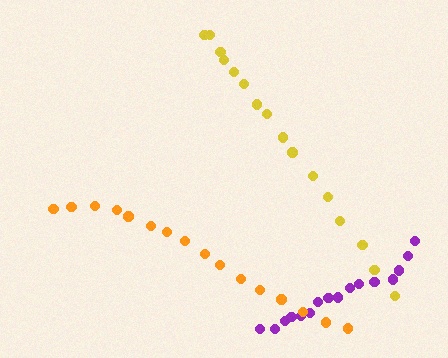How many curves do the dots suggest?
There are 3 distinct paths.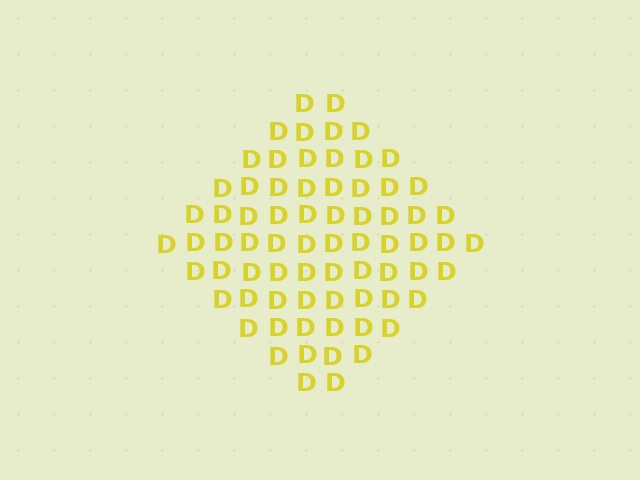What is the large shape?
The large shape is a diamond.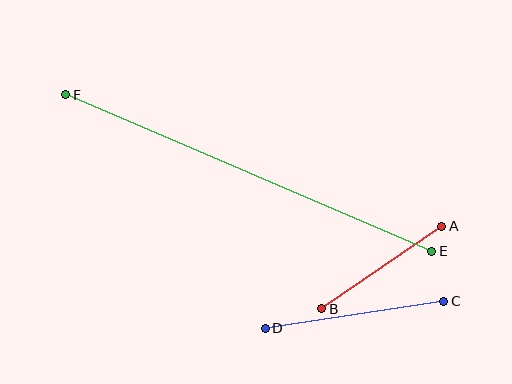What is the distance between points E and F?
The distance is approximately 398 pixels.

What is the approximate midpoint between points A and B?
The midpoint is at approximately (382, 268) pixels.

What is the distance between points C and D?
The distance is approximately 180 pixels.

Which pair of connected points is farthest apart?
Points E and F are farthest apart.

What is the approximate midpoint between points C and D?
The midpoint is at approximately (354, 315) pixels.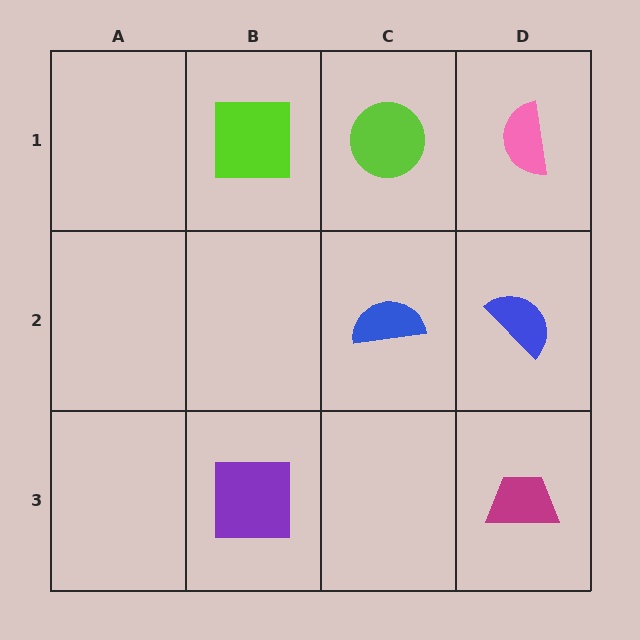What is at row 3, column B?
A purple square.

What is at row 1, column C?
A lime circle.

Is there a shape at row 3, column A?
No, that cell is empty.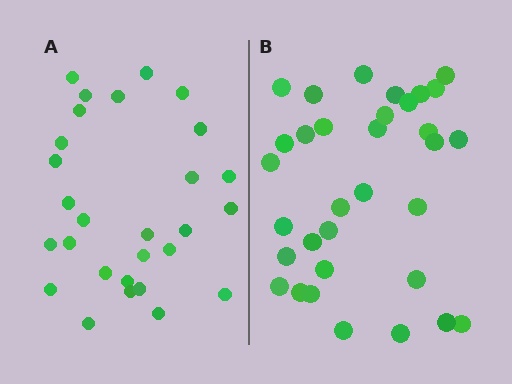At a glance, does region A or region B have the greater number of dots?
Region B (the right region) has more dots.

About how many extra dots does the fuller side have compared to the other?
Region B has about 5 more dots than region A.